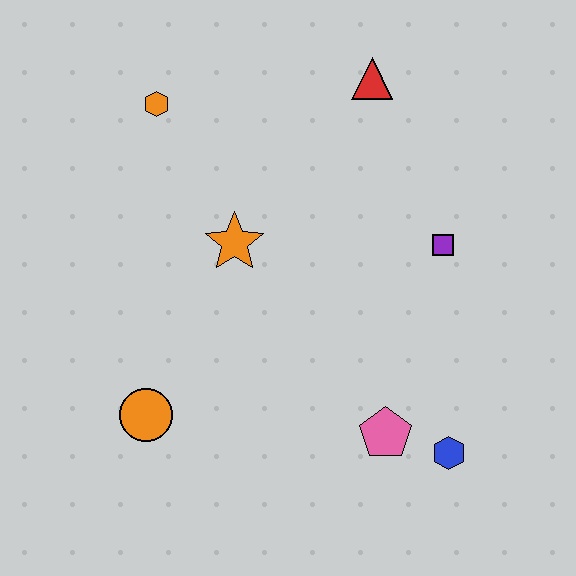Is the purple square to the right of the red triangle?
Yes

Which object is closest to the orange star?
The orange hexagon is closest to the orange star.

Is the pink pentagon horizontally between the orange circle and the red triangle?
No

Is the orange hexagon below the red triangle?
Yes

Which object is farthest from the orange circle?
The red triangle is farthest from the orange circle.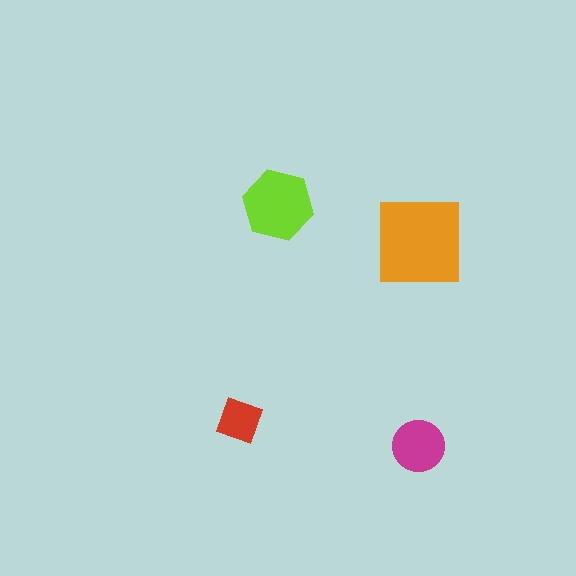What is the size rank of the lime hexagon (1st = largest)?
2nd.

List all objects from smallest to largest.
The red diamond, the magenta circle, the lime hexagon, the orange square.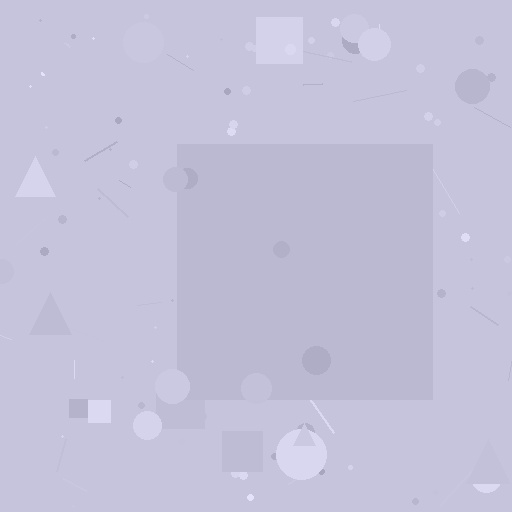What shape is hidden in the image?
A square is hidden in the image.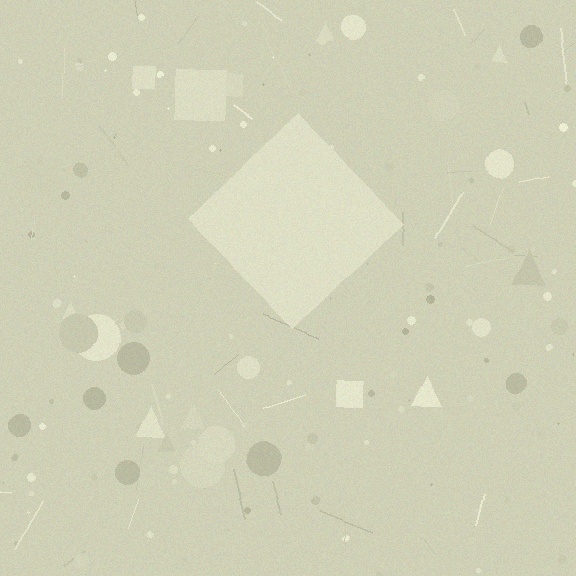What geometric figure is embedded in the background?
A diamond is embedded in the background.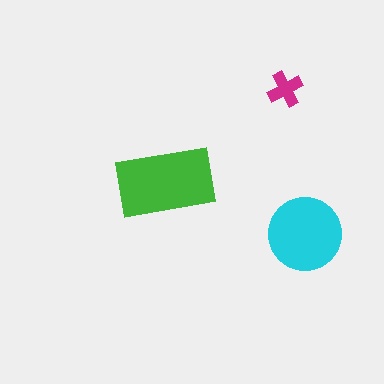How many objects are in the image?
There are 3 objects in the image.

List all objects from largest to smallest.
The green rectangle, the cyan circle, the magenta cross.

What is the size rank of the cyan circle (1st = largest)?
2nd.